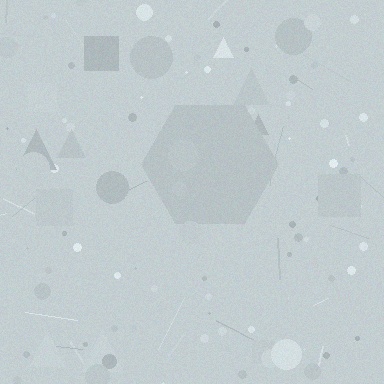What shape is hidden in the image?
A hexagon is hidden in the image.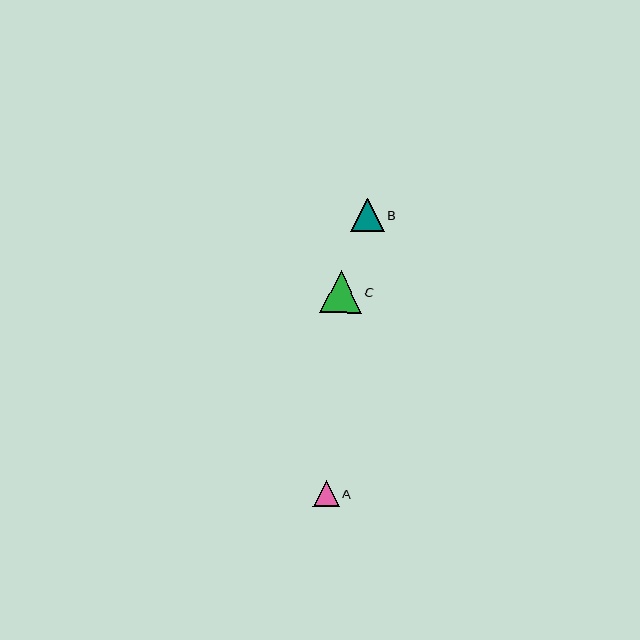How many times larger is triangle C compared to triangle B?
Triangle C is approximately 1.2 times the size of triangle B.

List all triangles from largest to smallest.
From largest to smallest: C, B, A.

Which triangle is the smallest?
Triangle A is the smallest with a size of approximately 26 pixels.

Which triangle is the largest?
Triangle C is the largest with a size of approximately 42 pixels.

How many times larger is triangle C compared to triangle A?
Triangle C is approximately 1.6 times the size of triangle A.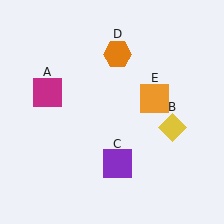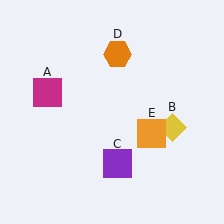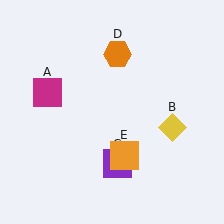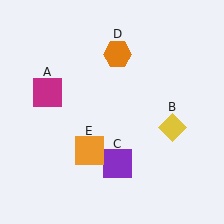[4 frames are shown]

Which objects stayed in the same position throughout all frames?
Magenta square (object A) and yellow diamond (object B) and purple square (object C) and orange hexagon (object D) remained stationary.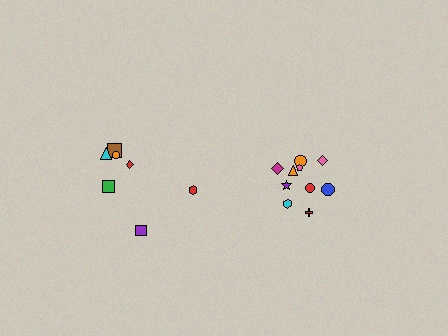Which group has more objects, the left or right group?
The right group.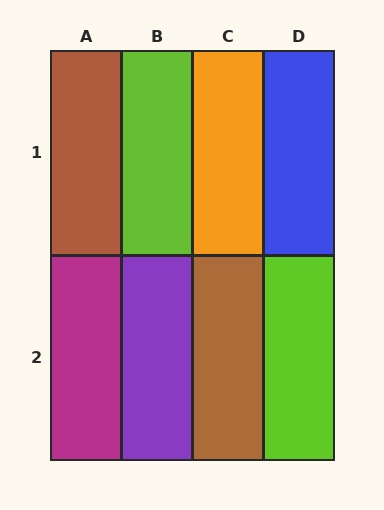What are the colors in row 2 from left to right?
Magenta, purple, brown, lime.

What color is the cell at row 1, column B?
Lime.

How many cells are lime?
2 cells are lime.